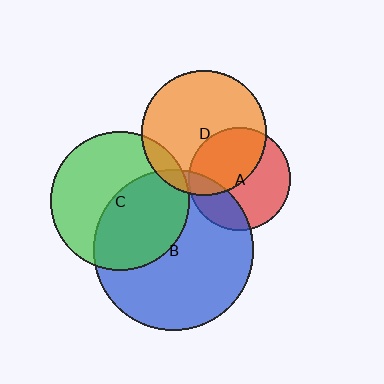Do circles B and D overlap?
Yes.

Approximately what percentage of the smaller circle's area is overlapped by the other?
Approximately 10%.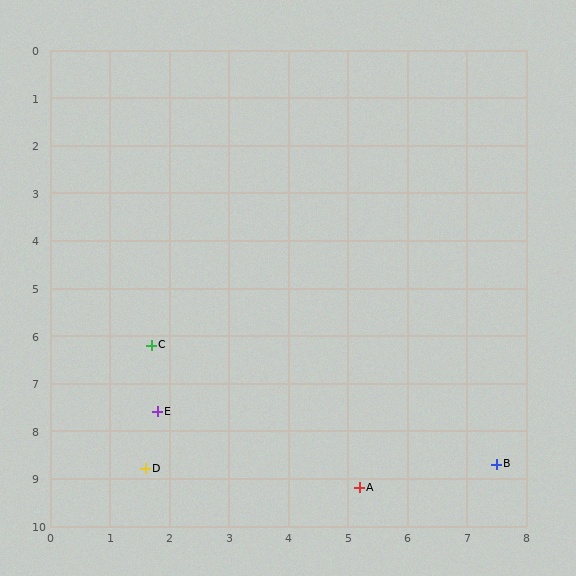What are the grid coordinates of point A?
Point A is at approximately (5.2, 9.2).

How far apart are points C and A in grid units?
Points C and A are about 4.6 grid units apart.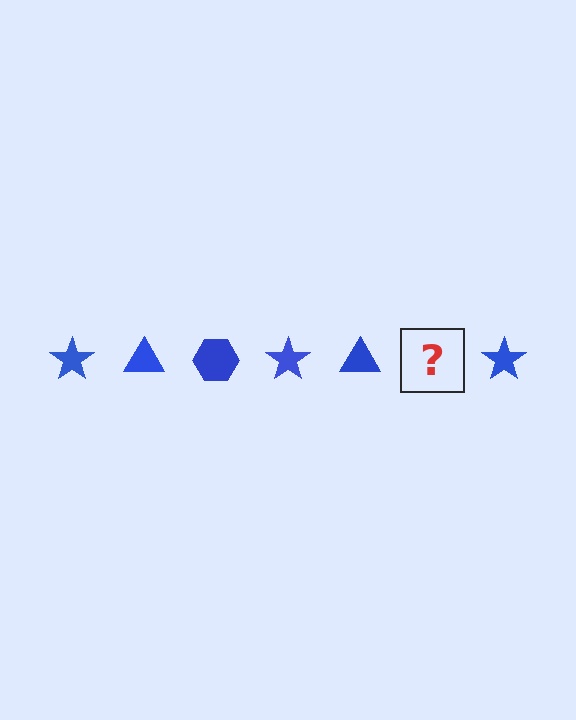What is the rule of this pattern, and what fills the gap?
The rule is that the pattern cycles through star, triangle, hexagon shapes in blue. The gap should be filled with a blue hexagon.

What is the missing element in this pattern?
The missing element is a blue hexagon.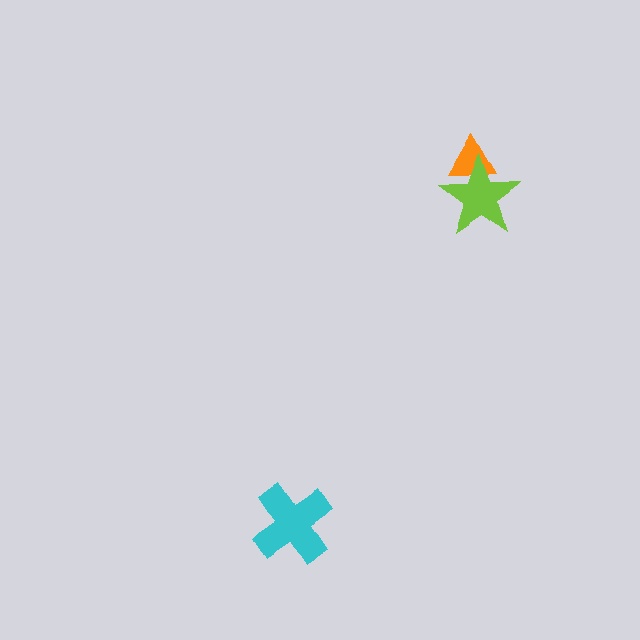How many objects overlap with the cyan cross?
0 objects overlap with the cyan cross.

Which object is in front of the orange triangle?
The lime star is in front of the orange triangle.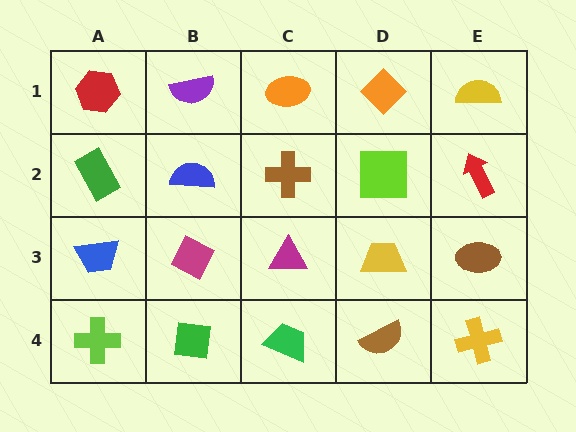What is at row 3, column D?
A yellow trapezoid.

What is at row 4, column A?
A lime cross.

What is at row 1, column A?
A red hexagon.